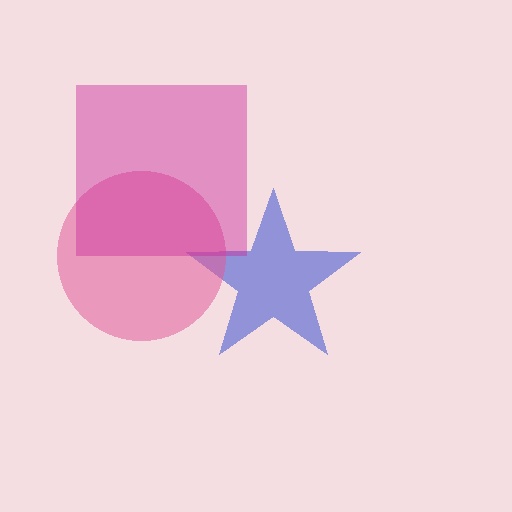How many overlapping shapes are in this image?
There are 3 overlapping shapes in the image.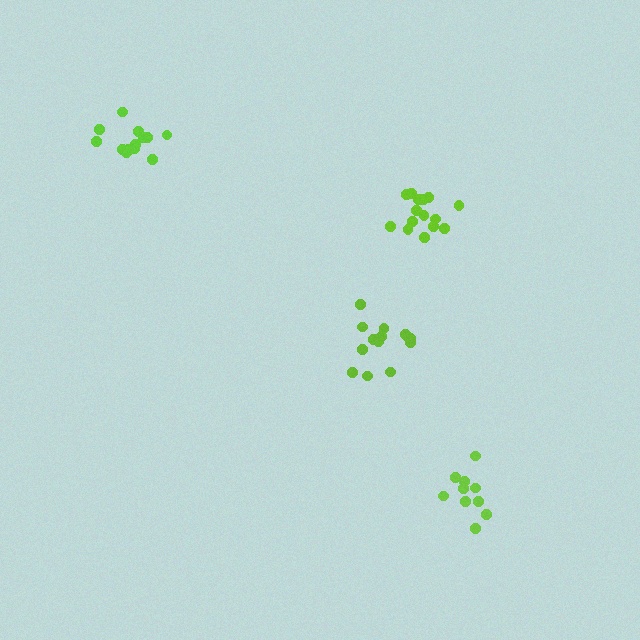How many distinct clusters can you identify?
There are 4 distinct clusters.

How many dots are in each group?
Group 1: 10 dots, Group 2: 15 dots, Group 3: 13 dots, Group 4: 14 dots (52 total).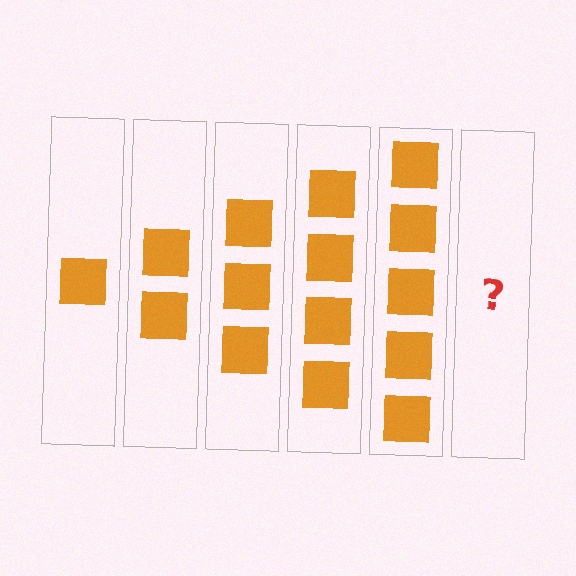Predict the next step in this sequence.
The next step is 6 squares.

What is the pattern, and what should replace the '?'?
The pattern is that each step adds one more square. The '?' should be 6 squares.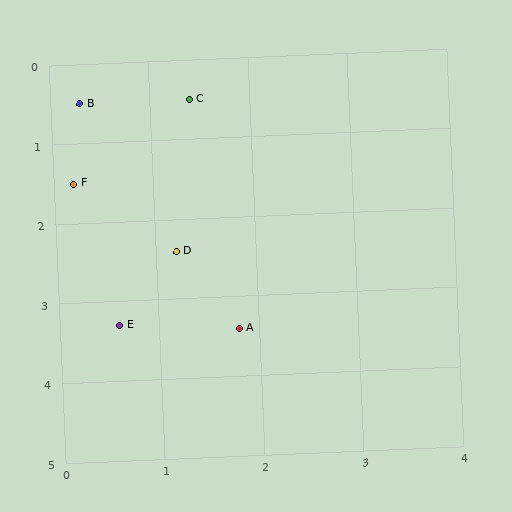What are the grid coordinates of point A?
Point A is at approximately (1.8, 3.4).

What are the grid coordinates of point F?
Point F is at approximately (0.2, 1.5).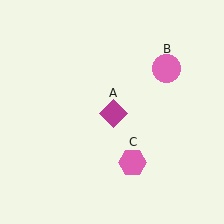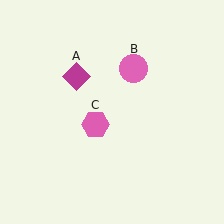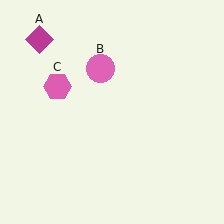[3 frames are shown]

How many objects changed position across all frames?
3 objects changed position: magenta diamond (object A), pink circle (object B), pink hexagon (object C).